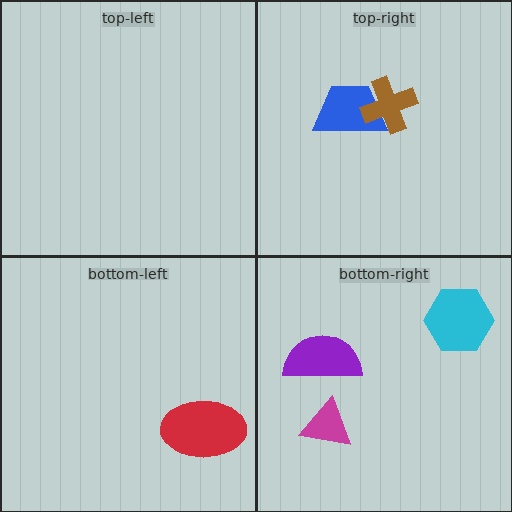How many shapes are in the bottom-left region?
1.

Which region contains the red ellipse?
The bottom-left region.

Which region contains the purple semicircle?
The bottom-right region.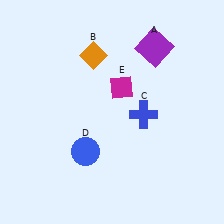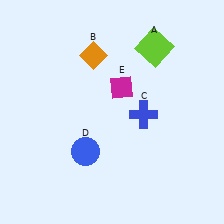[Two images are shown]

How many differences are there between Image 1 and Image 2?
There is 1 difference between the two images.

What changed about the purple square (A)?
In Image 1, A is purple. In Image 2, it changed to lime.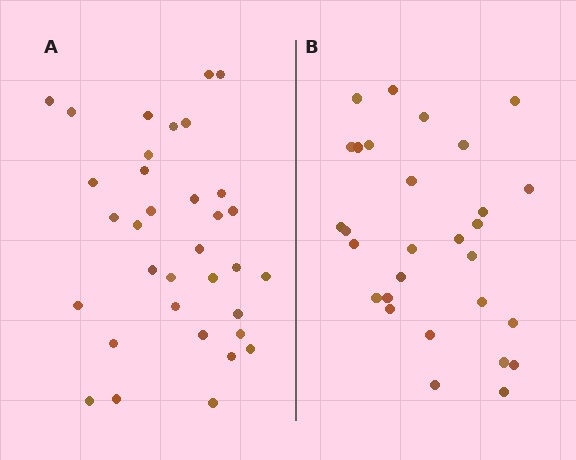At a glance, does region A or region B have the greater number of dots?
Region A (the left region) has more dots.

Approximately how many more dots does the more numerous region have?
Region A has about 5 more dots than region B.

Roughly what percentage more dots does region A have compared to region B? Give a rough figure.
About 15% more.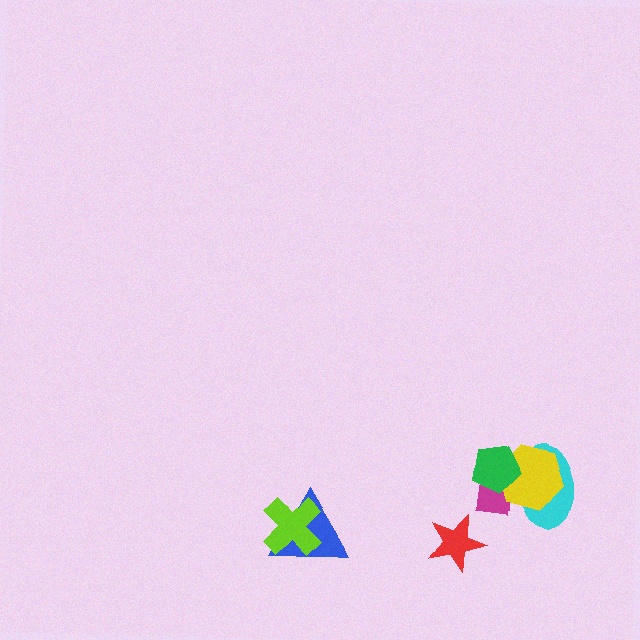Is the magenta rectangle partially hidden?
Yes, it is partially covered by another shape.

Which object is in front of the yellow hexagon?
The green pentagon is in front of the yellow hexagon.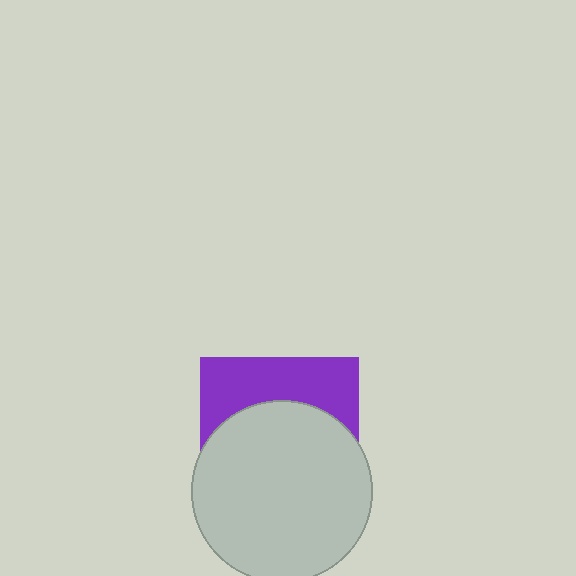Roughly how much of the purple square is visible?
A small part of it is visible (roughly 36%).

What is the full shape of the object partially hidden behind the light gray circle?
The partially hidden object is a purple square.